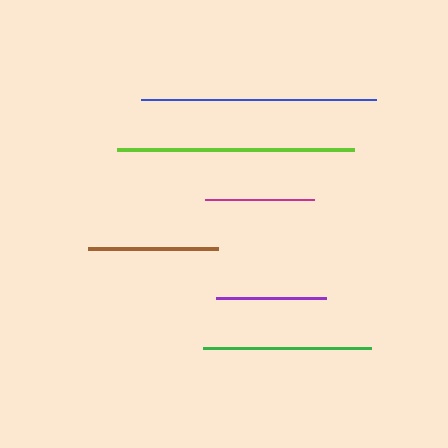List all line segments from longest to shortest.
From longest to shortest: lime, blue, green, brown, purple, magenta.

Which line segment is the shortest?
The magenta line is the shortest at approximately 110 pixels.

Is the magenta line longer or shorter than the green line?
The green line is longer than the magenta line.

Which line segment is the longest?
The lime line is the longest at approximately 237 pixels.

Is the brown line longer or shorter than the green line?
The green line is longer than the brown line.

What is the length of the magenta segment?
The magenta segment is approximately 110 pixels long.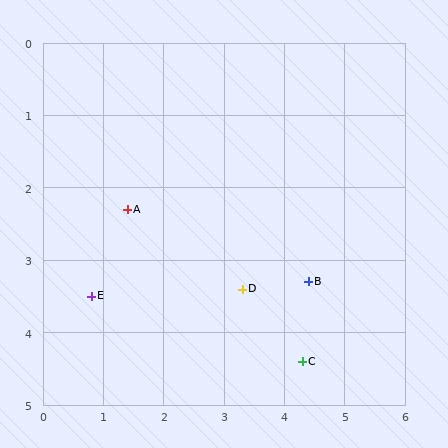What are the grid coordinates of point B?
Point B is at approximately (4.4, 3.3).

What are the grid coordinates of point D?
Point D is at approximately (3.3, 3.4).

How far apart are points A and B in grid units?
Points A and B are about 3.2 grid units apart.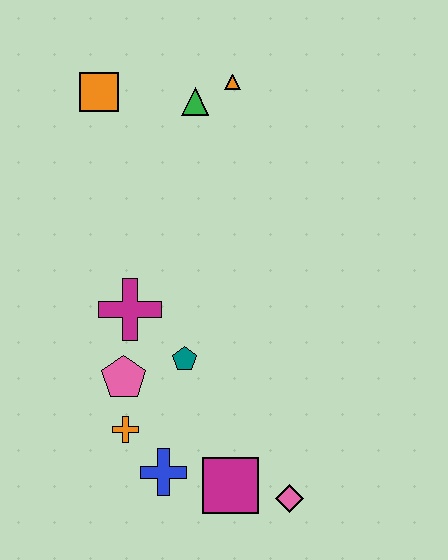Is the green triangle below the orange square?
Yes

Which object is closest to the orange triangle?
The green triangle is closest to the orange triangle.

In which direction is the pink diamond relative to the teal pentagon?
The pink diamond is below the teal pentagon.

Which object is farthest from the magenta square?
The orange square is farthest from the magenta square.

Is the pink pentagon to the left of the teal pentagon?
Yes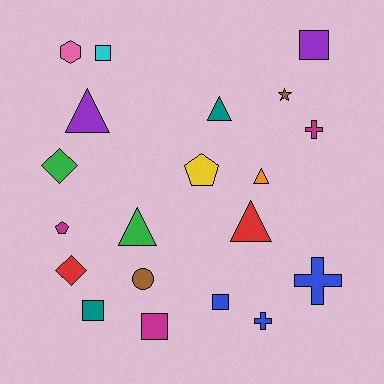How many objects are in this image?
There are 20 objects.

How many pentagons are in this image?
There are 2 pentagons.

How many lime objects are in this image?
There are no lime objects.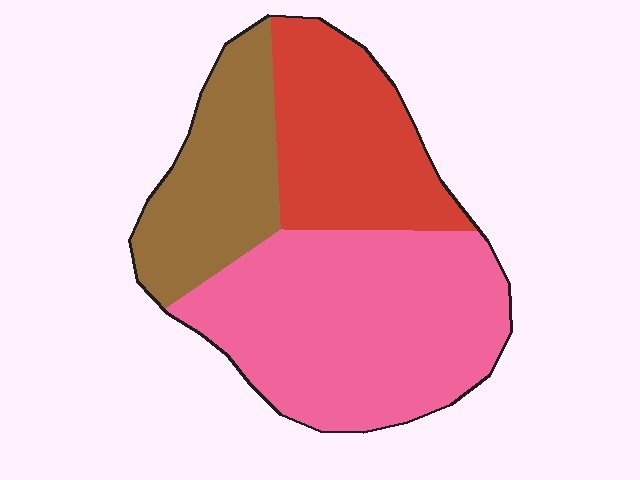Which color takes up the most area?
Pink, at roughly 50%.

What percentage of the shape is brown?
Brown covers around 25% of the shape.